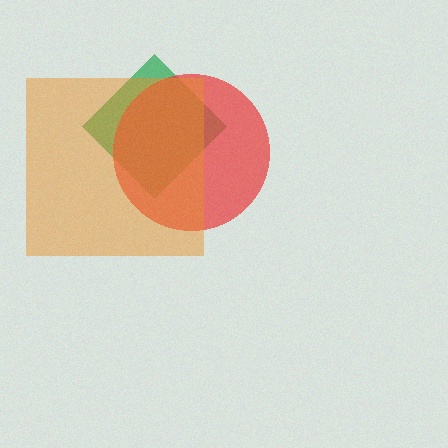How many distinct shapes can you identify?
There are 3 distinct shapes: a green diamond, a red circle, an orange square.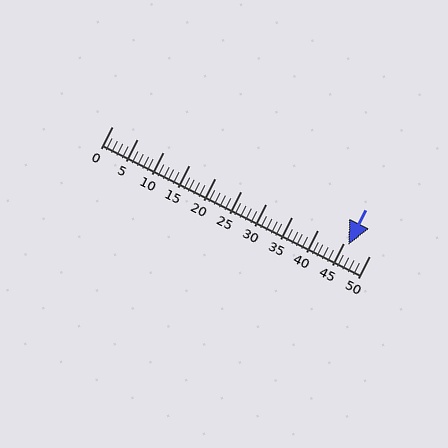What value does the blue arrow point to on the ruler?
The blue arrow points to approximately 46.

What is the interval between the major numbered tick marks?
The major tick marks are spaced 5 units apart.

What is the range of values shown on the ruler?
The ruler shows values from 0 to 50.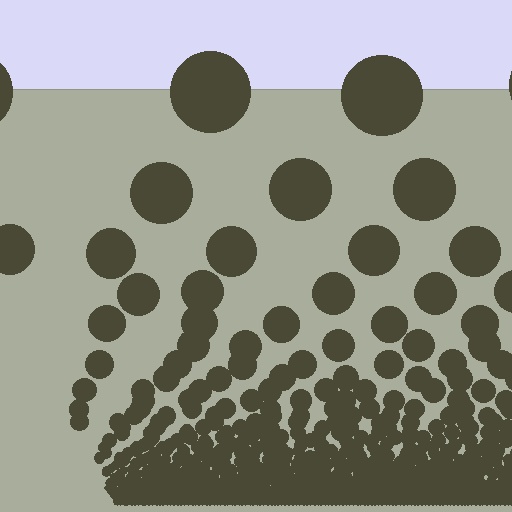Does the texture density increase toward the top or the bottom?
Density increases toward the bottom.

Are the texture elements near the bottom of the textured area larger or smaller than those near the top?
Smaller. The gradient is inverted — elements near the bottom are smaller and denser.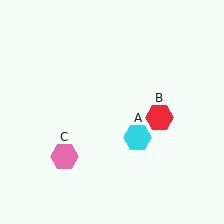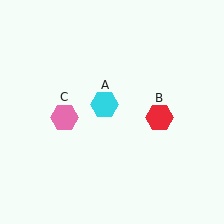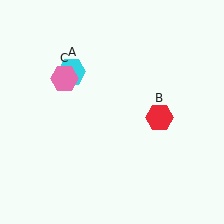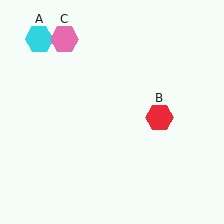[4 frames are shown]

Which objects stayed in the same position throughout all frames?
Red hexagon (object B) remained stationary.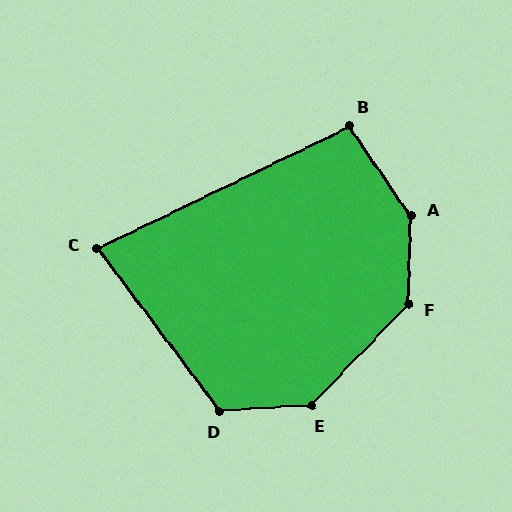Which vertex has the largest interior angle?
A, at approximately 144 degrees.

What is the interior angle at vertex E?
Approximately 137 degrees (obtuse).